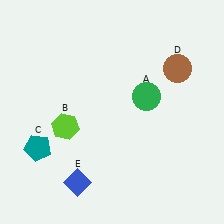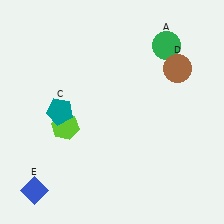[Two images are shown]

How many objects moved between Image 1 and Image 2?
3 objects moved between the two images.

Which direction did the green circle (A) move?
The green circle (A) moved up.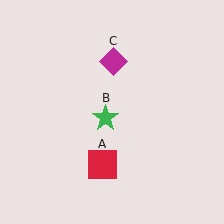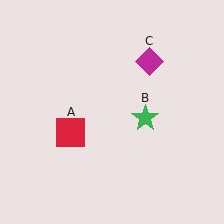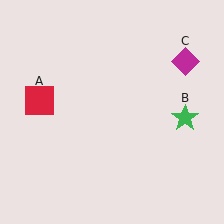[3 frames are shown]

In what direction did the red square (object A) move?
The red square (object A) moved up and to the left.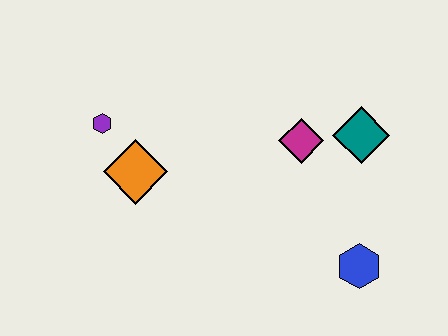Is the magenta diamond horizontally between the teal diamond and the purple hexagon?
Yes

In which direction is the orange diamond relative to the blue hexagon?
The orange diamond is to the left of the blue hexagon.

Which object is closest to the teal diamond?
The magenta diamond is closest to the teal diamond.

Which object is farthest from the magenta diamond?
The purple hexagon is farthest from the magenta diamond.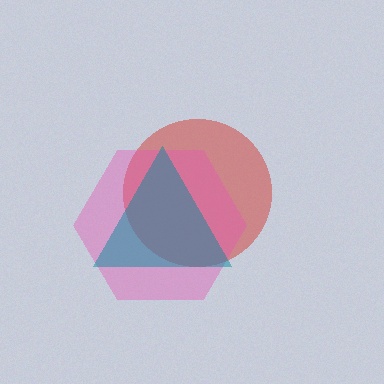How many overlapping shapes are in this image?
There are 3 overlapping shapes in the image.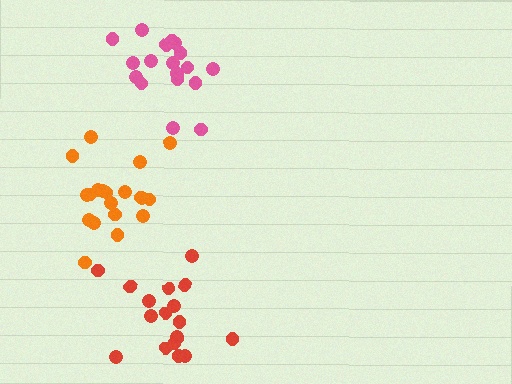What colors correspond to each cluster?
The clusters are colored: pink, red, orange.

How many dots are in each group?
Group 1: 18 dots, Group 2: 18 dots, Group 3: 20 dots (56 total).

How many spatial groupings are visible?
There are 3 spatial groupings.